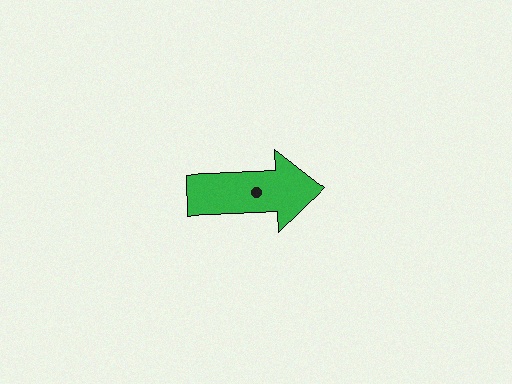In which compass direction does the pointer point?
East.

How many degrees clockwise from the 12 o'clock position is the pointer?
Approximately 87 degrees.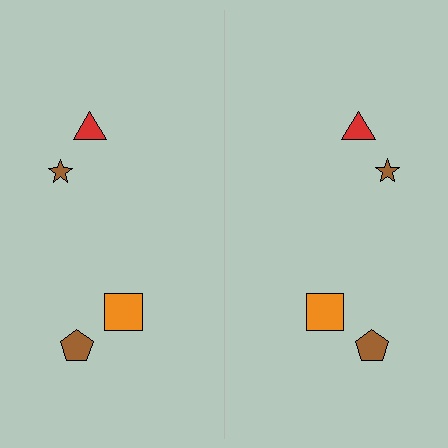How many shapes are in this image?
There are 8 shapes in this image.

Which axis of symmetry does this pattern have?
The pattern has a vertical axis of symmetry running through the center of the image.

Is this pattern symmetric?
Yes, this pattern has bilateral (reflection) symmetry.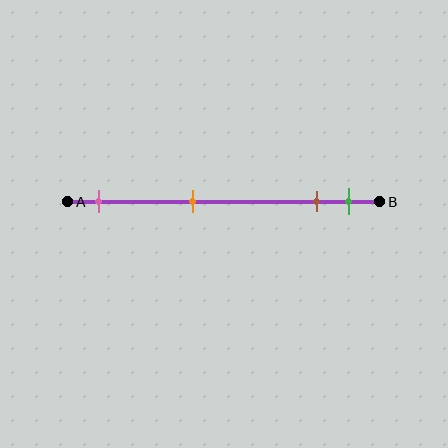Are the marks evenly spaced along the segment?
No, the marks are not evenly spaced.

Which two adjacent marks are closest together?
The brown and green marks are the closest adjacent pair.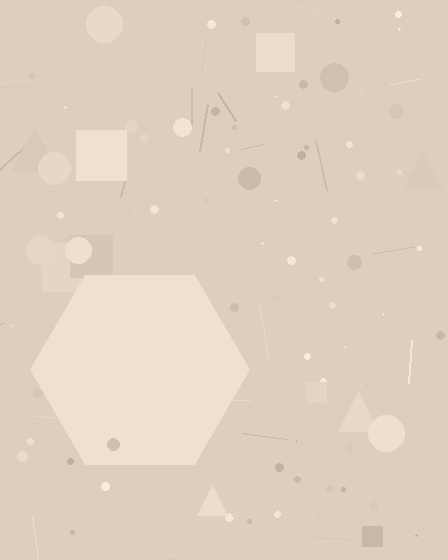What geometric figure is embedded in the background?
A hexagon is embedded in the background.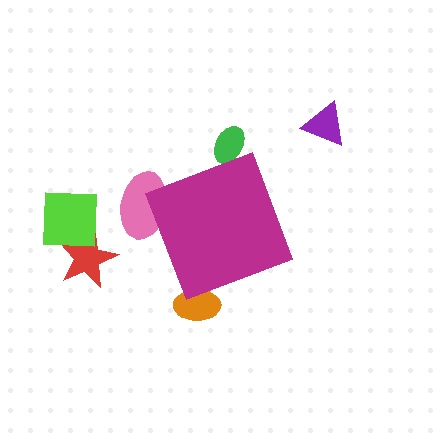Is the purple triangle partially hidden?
No, the purple triangle is fully visible.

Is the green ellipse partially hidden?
Yes, the green ellipse is partially hidden behind the magenta diamond.